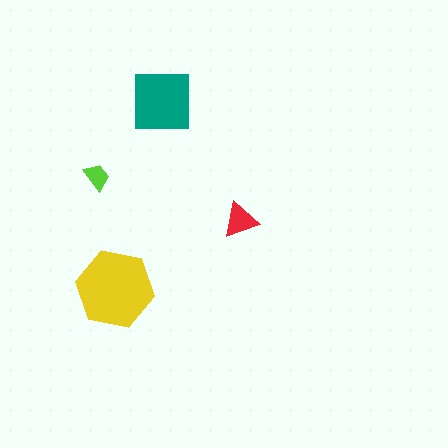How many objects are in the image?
There are 4 objects in the image.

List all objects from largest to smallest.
The yellow hexagon, the teal square, the red triangle, the lime trapezoid.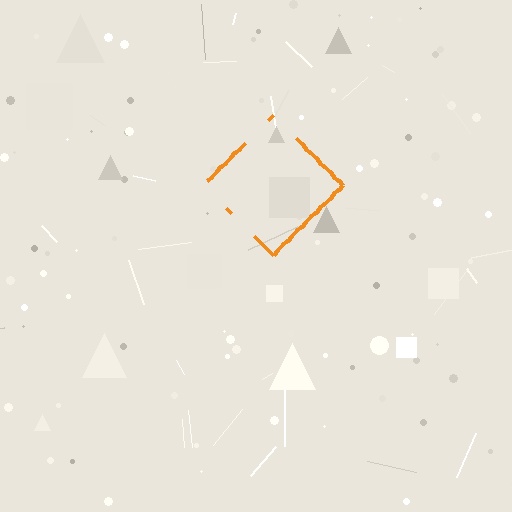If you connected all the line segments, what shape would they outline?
They would outline a diamond.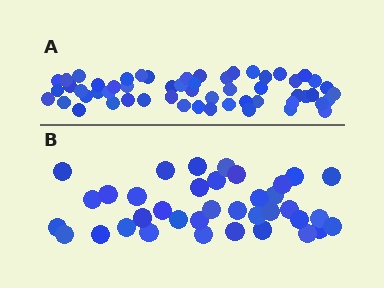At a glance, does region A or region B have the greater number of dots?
Region A (the top region) has more dots.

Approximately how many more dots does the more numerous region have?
Region A has approximately 20 more dots than region B.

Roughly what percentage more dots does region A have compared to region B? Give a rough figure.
About 50% more.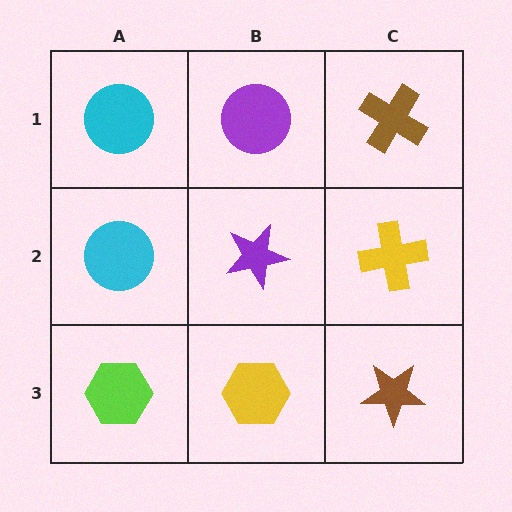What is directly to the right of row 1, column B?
A brown cross.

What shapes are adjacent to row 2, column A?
A cyan circle (row 1, column A), a lime hexagon (row 3, column A), a purple star (row 2, column B).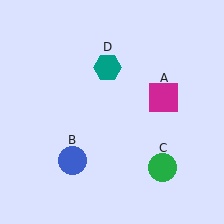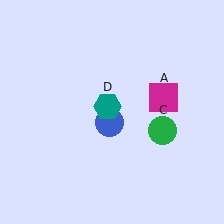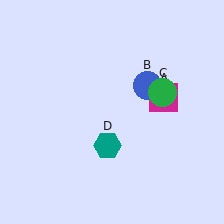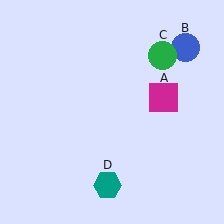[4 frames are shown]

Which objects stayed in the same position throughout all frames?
Magenta square (object A) remained stationary.